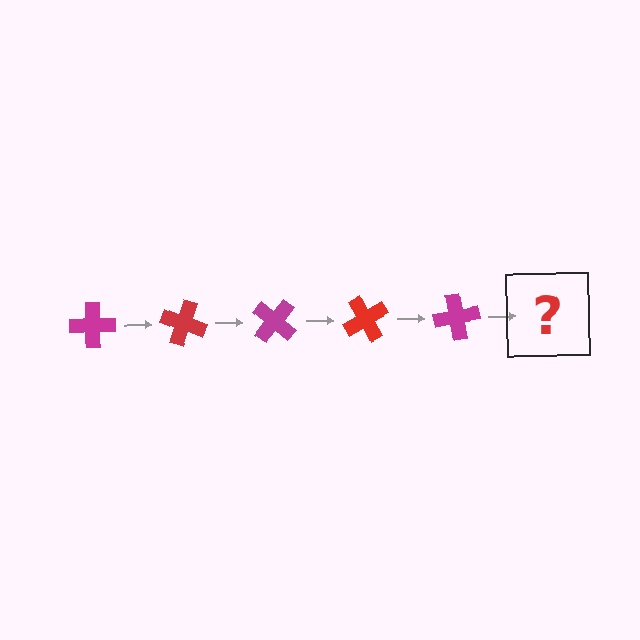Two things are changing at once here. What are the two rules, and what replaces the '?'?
The two rules are that it rotates 20 degrees each step and the color cycles through magenta and red. The '?' should be a red cross, rotated 100 degrees from the start.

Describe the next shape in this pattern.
It should be a red cross, rotated 100 degrees from the start.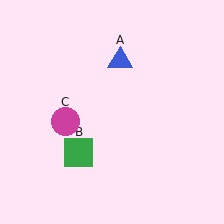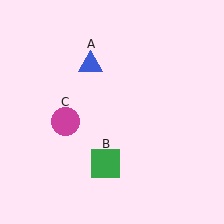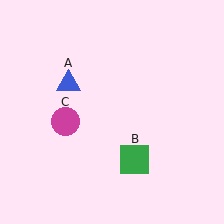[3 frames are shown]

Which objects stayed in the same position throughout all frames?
Magenta circle (object C) remained stationary.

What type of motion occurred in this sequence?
The blue triangle (object A), green square (object B) rotated counterclockwise around the center of the scene.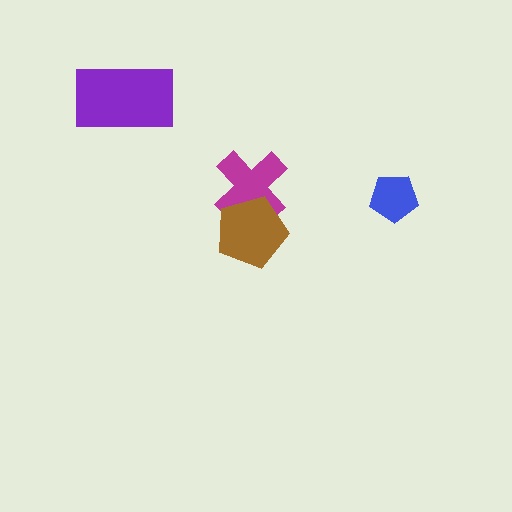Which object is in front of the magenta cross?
The brown pentagon is in front of the magenta cross.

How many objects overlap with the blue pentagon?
0 objects overlap with the blue pentagon.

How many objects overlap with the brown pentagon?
1 object overlaps with the brown pentagon.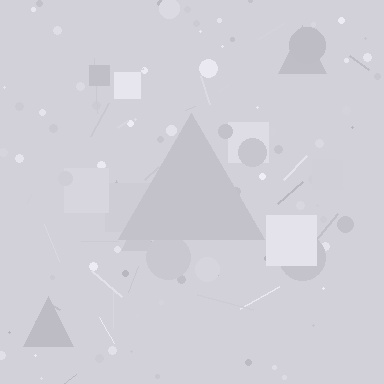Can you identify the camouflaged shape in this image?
The camouflaged shape is a triangle.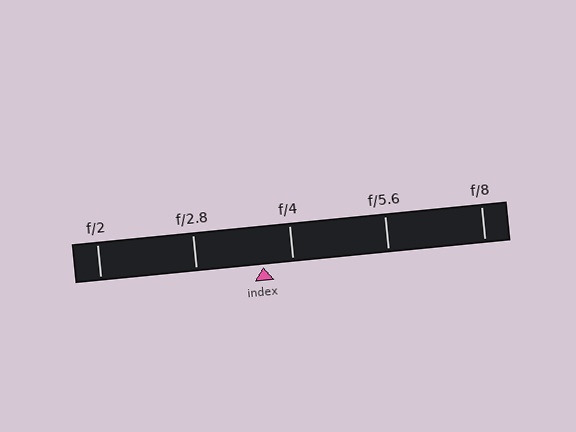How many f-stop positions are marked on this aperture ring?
There are 5 f-stop positions marked.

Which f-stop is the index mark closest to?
The index mark is closest to f/4.